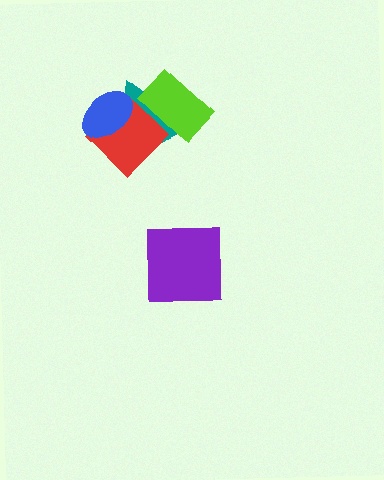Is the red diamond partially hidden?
Yes, it is partially covered by another shape.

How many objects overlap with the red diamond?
3 objects overlap with the red diamond.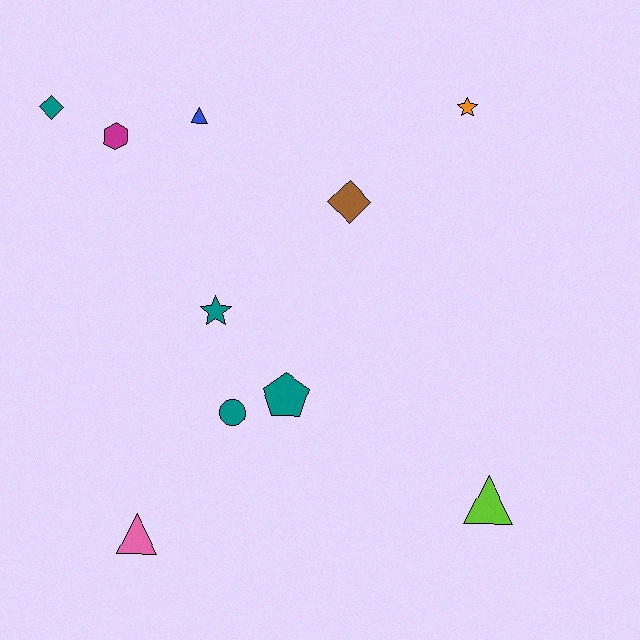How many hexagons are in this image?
There is 1 hexagon.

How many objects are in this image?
There are 10 objects.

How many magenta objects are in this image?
There is 1 magenta object.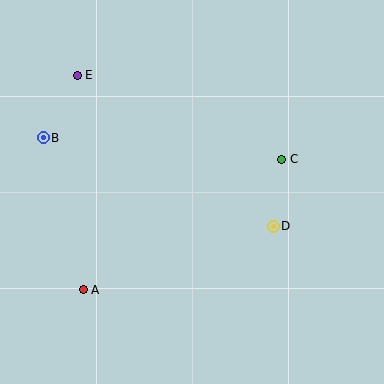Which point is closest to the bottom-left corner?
Point A is closest to the bottom-left corner.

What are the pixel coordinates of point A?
Point A is at (83, 290).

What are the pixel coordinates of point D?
Point D is at (273, 226).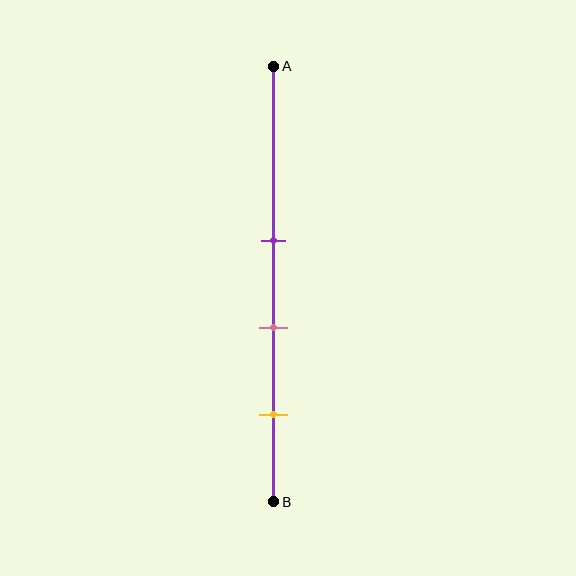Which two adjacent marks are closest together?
The purple and pink marks are the closest adjacent pair.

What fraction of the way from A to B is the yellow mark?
The yellow mark is approximately 80% (0.8) of the way from A to B.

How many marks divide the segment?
There are 3 marks dividing the segment.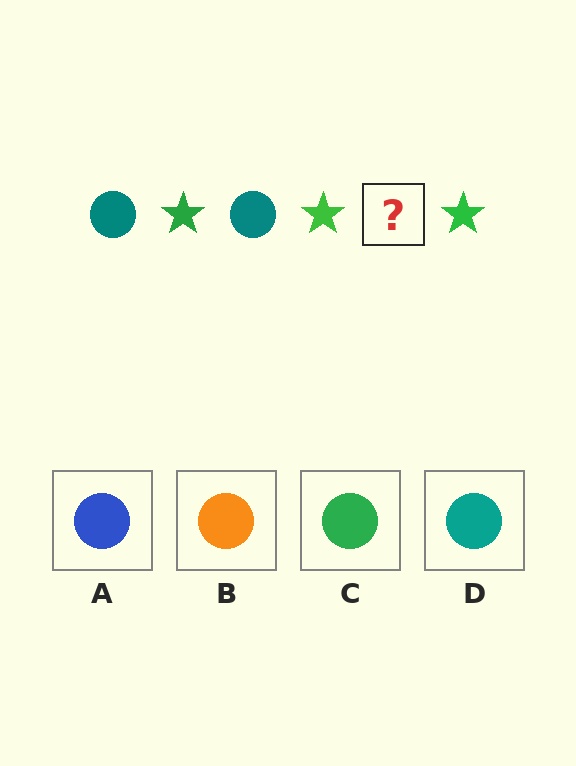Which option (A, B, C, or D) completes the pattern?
D.